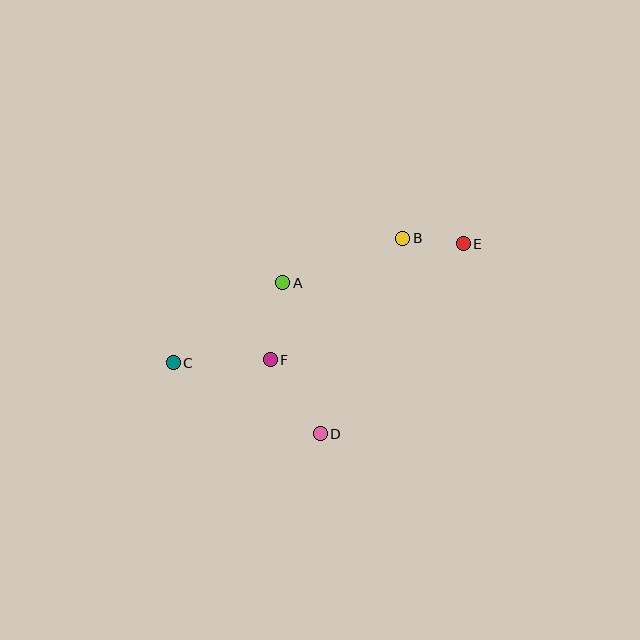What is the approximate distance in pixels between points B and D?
The distance between B and D is approximately 212 pixels.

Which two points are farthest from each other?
Points C and E are farthest from each other.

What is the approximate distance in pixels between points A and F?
The distance between A and F is approximately 78 pixels.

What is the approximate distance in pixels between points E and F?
The distance between E and F is approximately 225 pixels.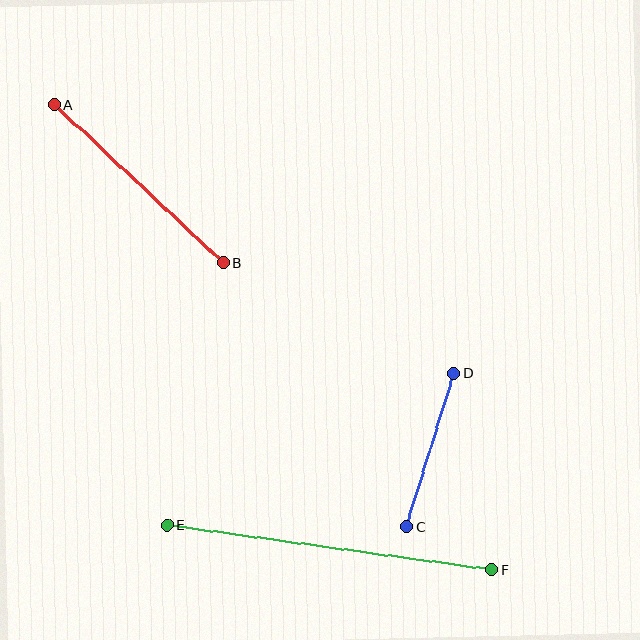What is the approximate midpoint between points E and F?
The midpoint is at approximately (329, 548) pixels.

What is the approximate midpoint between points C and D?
The midpoint is at approximately (430, 450) pixels.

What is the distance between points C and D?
The distance is approximately 161 pixels.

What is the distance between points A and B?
The distance is approximately 231 pixels.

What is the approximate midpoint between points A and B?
The midpoint is at approximately (139, 184) pixels.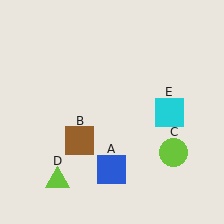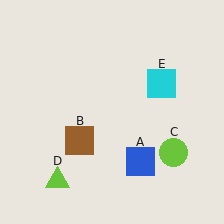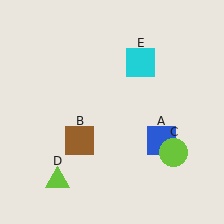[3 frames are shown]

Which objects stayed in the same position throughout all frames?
Brown square (object B) and lime circle (object C) and lime triangle (object D) remained stationary.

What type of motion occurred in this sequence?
The blue square (object A), cyan square (object E) rotated counterclockwise around the center of the scene.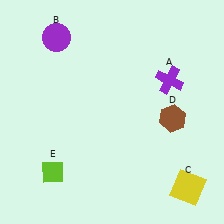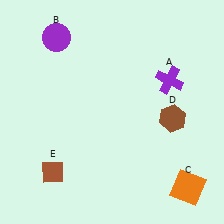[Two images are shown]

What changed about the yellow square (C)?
In Image 1, C is yellow. In Image 2, it changed to orange.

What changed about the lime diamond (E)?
In Image 1, E is lime. In Image 2, it changed to brown.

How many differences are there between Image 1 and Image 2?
There are 2 differences between the two images.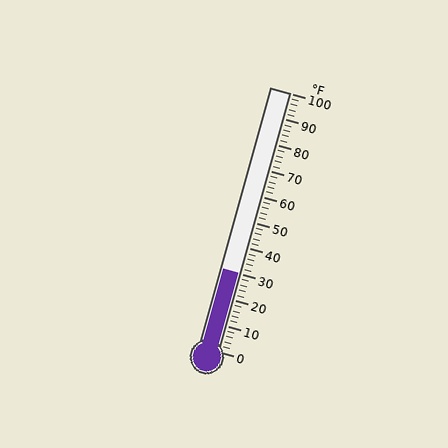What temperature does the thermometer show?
The thermometer shows approximately 30°F.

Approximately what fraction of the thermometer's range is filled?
The thermometer is filled to approximately 30% of its range.